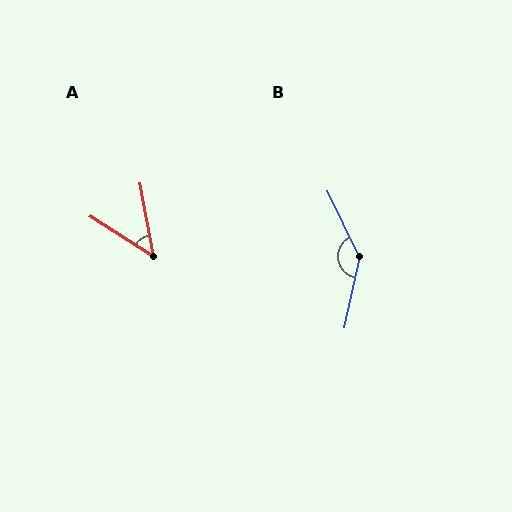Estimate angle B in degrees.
Approximately 142 degrees.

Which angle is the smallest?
A, at approximately 47 degrees.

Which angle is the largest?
B, at approximately 142 degrees.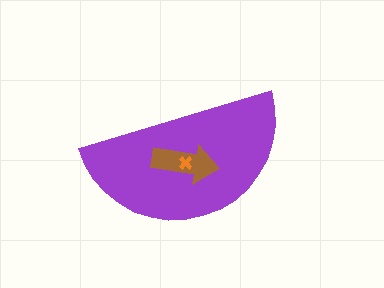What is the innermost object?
The orange cross.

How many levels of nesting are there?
3.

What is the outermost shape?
The purple semicircle.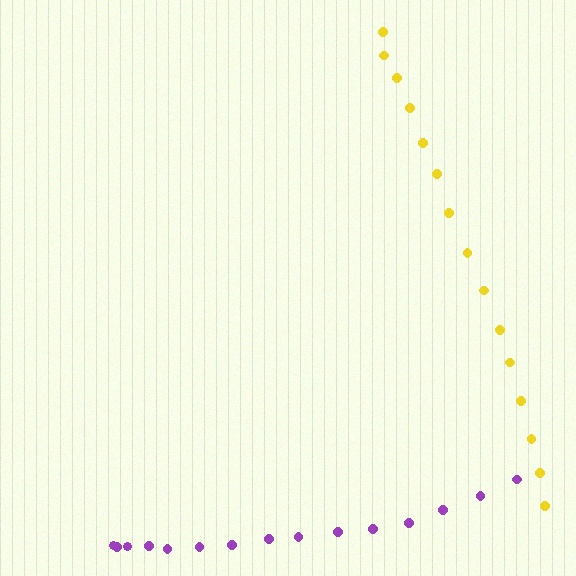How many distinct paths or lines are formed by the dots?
There are 2 distinct paths.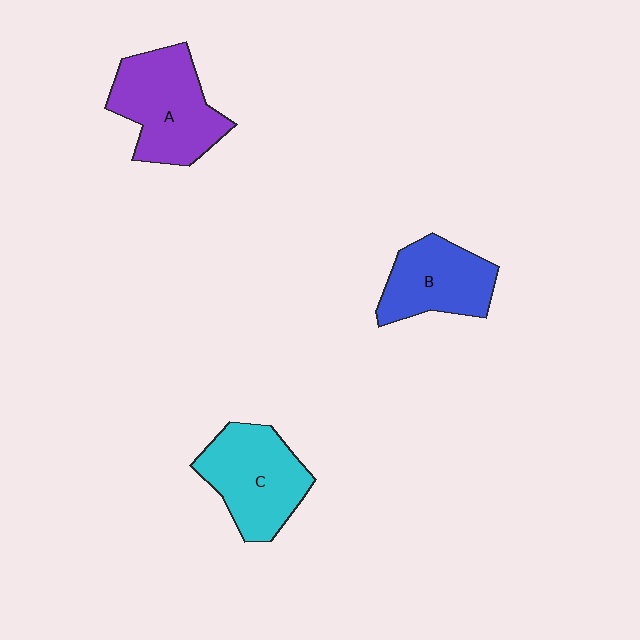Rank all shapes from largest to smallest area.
From largest to smallest: A (purple), C (cyan), B (blue).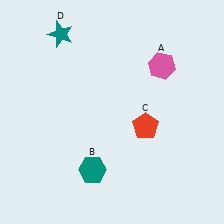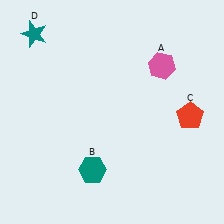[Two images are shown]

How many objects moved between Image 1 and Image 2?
2 objects moved between the two images.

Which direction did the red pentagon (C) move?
The red pentagon (C) moved right.